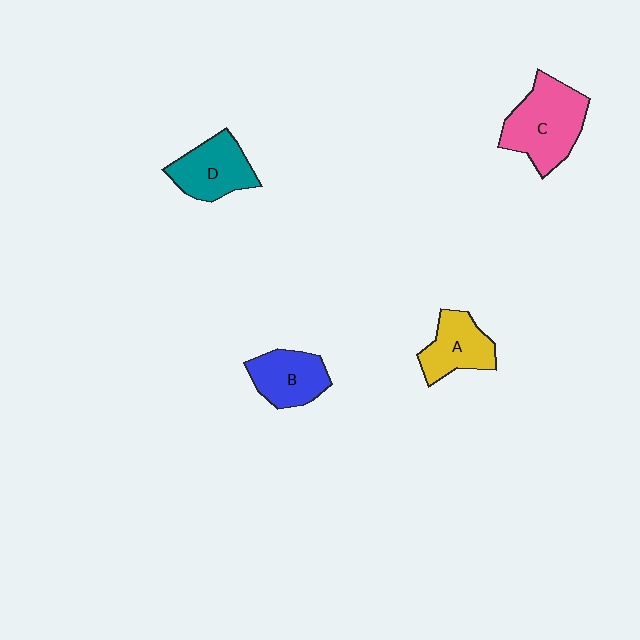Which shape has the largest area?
Shape C (pink).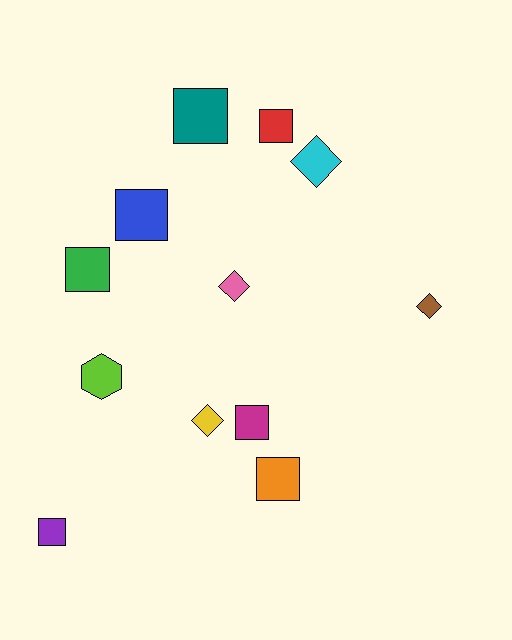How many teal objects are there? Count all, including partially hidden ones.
There is 1 teal object.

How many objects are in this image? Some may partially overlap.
There are 12 objects.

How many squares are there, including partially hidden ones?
There are 7 squares.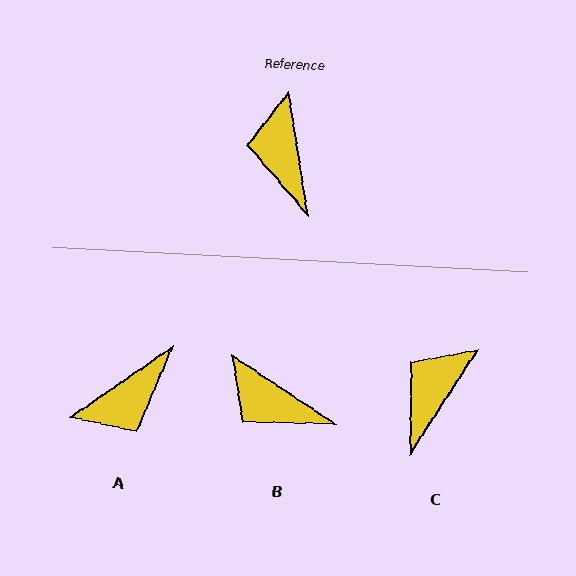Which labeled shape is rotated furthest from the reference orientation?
A, about 116 degrees away.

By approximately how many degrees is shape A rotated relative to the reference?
Approximately 116 degrees counter-clockwise.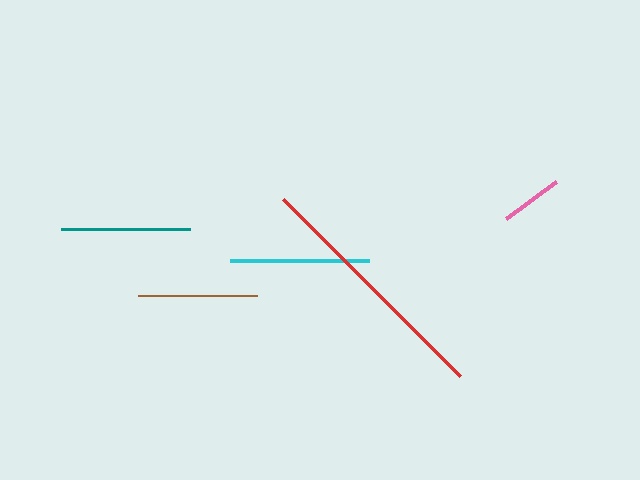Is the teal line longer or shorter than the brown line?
The teal line is longer than the brown line.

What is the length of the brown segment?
The brown segment is approximately 119 pixels long.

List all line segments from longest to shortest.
From longest to shortest: red, cyan, teal, brown, pink.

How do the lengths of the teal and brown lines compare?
The teal and brown lines are approximately the same length.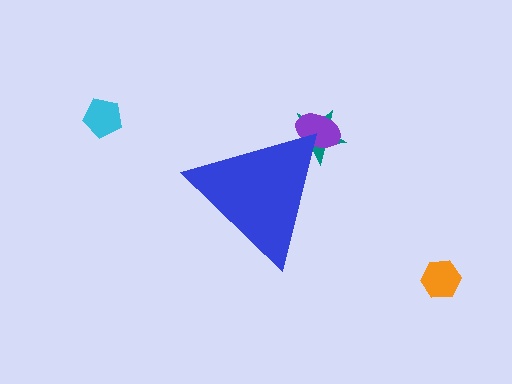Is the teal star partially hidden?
Yes, the teal star is partially hidden behind the blue triangle.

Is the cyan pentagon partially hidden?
No, the cyan pentagon is fully visible.